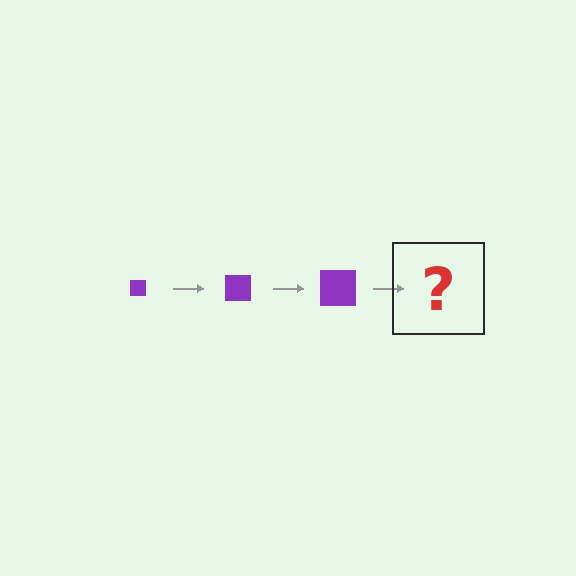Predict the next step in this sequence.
The next step is a purple square, larger than the previous one.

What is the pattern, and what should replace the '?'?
The pattern is that the square gets progressively larger each step. The '?' should be a purple square, larger than the previous one.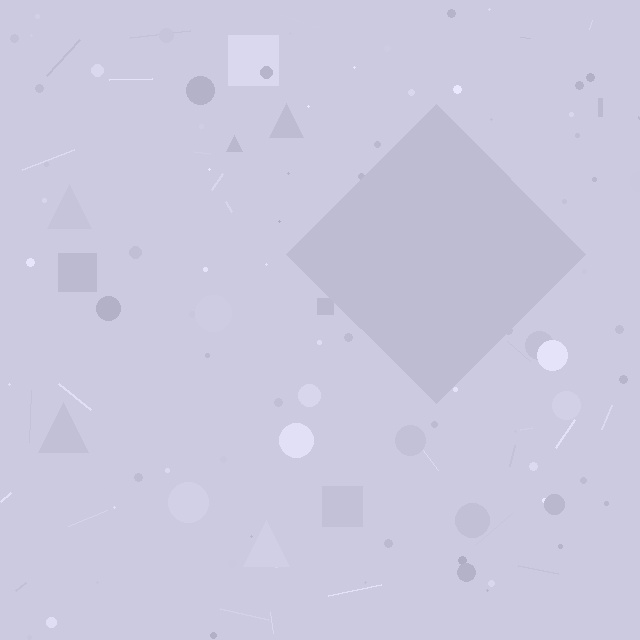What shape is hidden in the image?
A diamond is hidden in the image.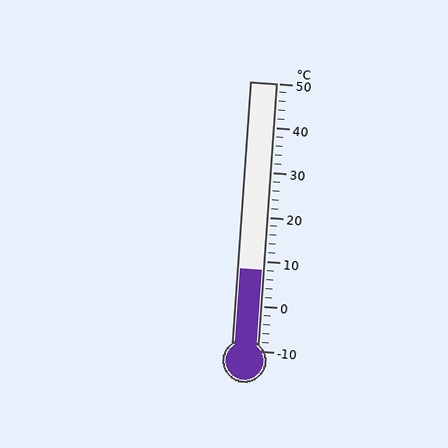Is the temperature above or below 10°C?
The temperature is below 10°C.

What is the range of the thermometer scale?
The thermometer scale ranges from -10°C to 50°C.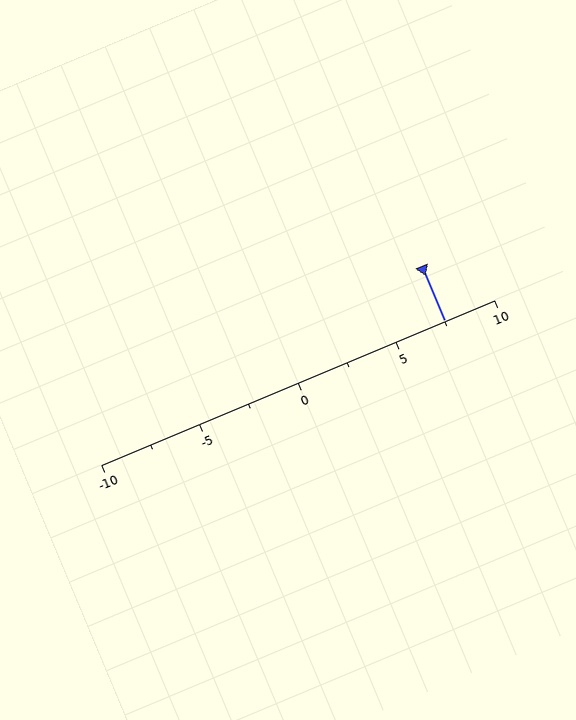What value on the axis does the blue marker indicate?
The marker indicates approximately 7.5.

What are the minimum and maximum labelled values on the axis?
The axis runs from -10 to 10.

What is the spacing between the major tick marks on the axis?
The major ticks are spaced 5 apart.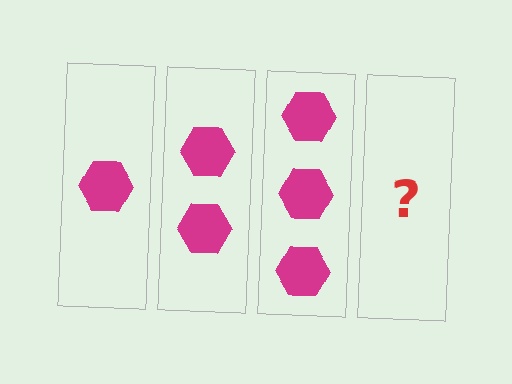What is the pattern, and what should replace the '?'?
The pattern is that each step adds one more hexagon. The '?' should be 4 hexagons.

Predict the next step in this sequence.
The next step is 4 hexagons.